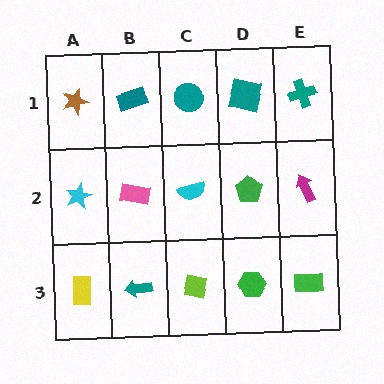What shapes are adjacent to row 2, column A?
A brown star (row 1, column A), a yellow rectangle (row 3, column A), a pink rectangle (row 2, column B).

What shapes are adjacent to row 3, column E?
A magenta arrow (row 2, column E), a green hexagon (row 3, column D).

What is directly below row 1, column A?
A cyan star.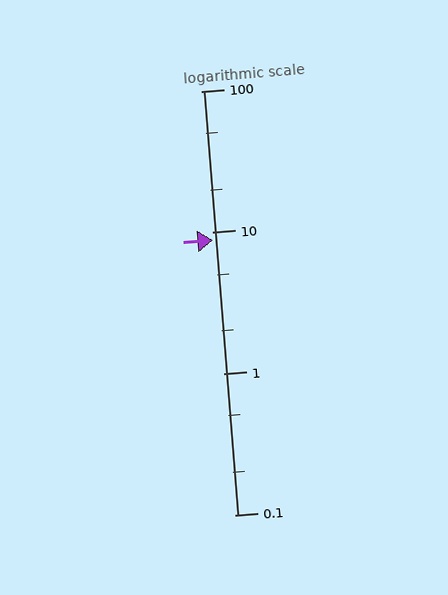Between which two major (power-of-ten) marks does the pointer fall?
The pointer is between 1 and 10.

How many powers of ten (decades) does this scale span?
The scale spans 3 decades, from 0.1 to 100.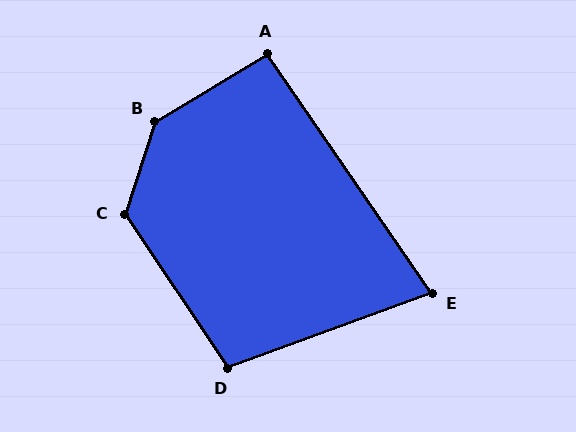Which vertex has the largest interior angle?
B, at approximately 139 degrees.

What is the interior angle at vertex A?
Approximately 94 degrees (approximately right).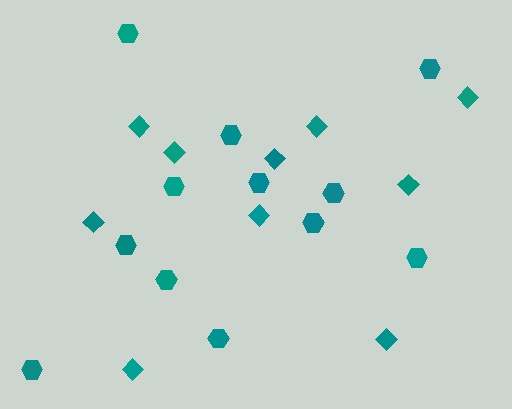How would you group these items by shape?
There are 2 groups: one group of diamonds (10) and one group of hexagons (12).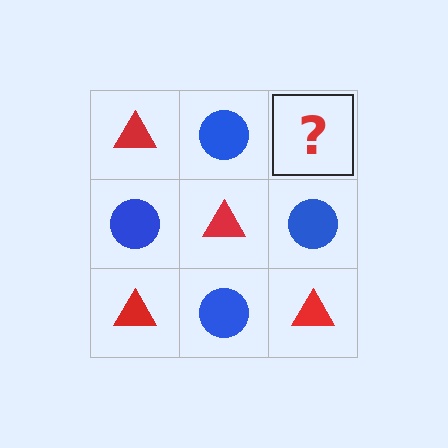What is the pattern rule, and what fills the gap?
The rule is that it alternates red triangle and blue circle in a checkerboard pattern. The gap should be filled with a red triangle.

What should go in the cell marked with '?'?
The missing cell should contain a red triangle.